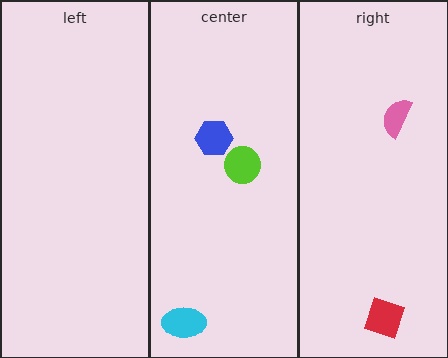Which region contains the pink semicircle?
The right region.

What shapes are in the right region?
The red square, the pink semicircle.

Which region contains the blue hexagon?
The center region.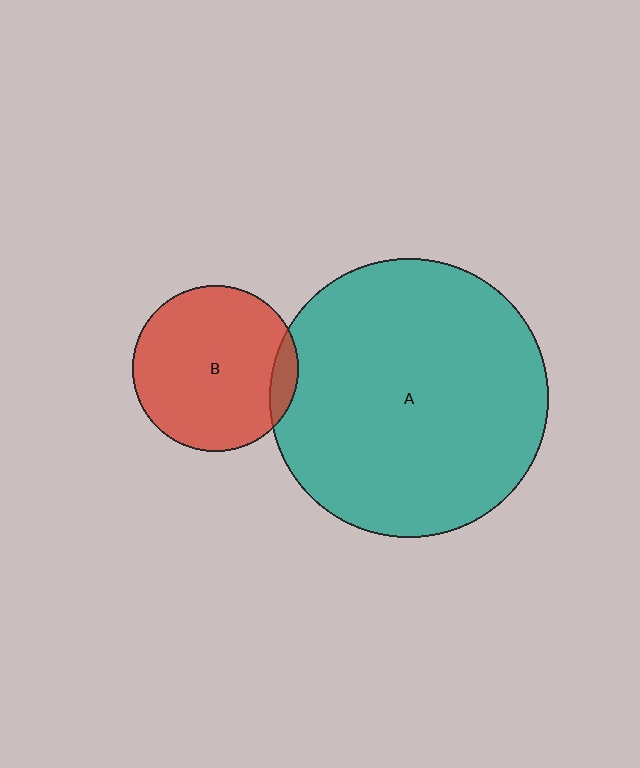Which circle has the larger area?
Circle A (teal).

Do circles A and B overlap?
Yes.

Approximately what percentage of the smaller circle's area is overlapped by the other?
Approximately 10%.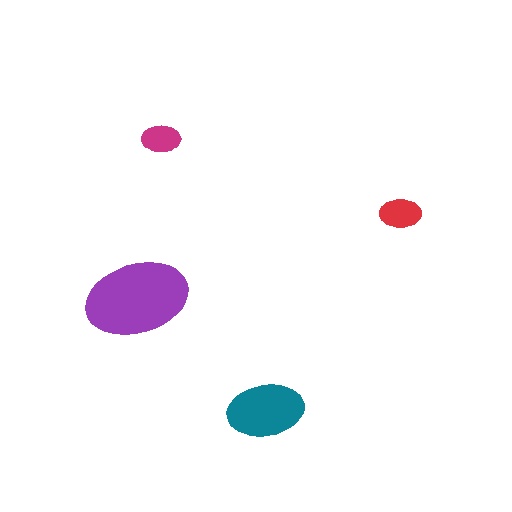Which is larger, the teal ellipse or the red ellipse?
The teal one.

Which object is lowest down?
The teal ellipse is bottommost.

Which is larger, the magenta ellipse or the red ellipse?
The red one.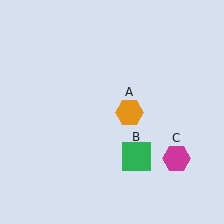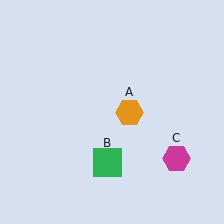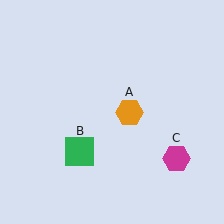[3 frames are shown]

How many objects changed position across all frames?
1 object changed position: green square (object B).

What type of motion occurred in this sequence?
The green square (object B) rotated clockwise around the center of the scene.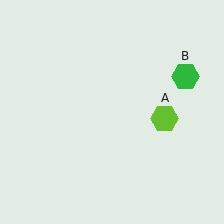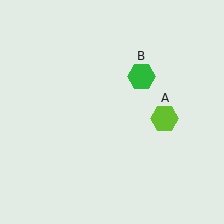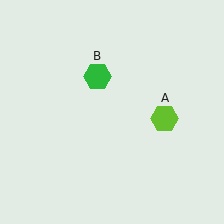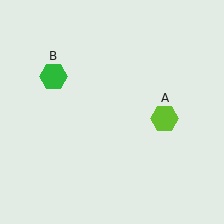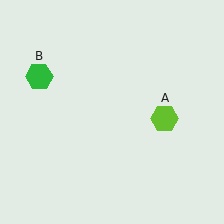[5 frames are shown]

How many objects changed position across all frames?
1 object changed position: green hexagon (object B).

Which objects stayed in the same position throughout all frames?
Lime hexagon (object A) remained stationary.